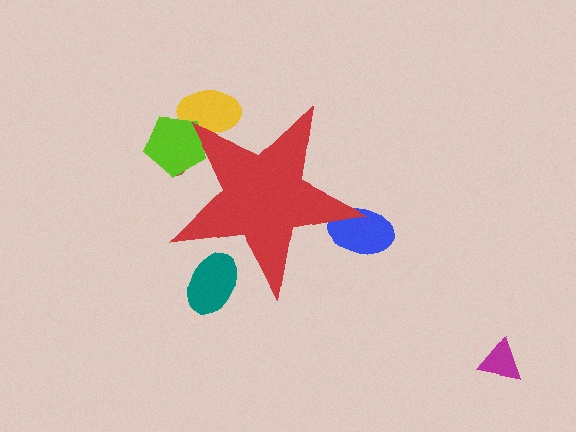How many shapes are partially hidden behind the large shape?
5 shapes are partially hidden.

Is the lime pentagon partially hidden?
Yes, the lime pentagon is partially hidden behind the red star.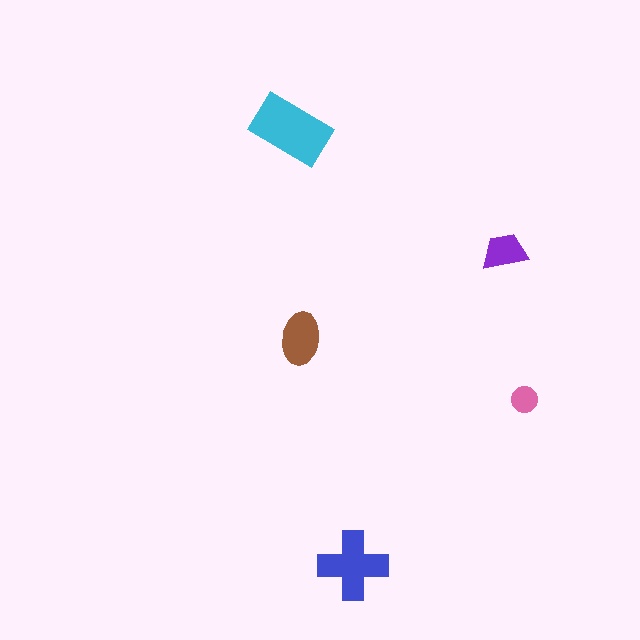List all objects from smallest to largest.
The pink circle, the purple trapezoid, the brown ellipse, the blue cross, the cyan rectangle.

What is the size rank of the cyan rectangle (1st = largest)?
1st.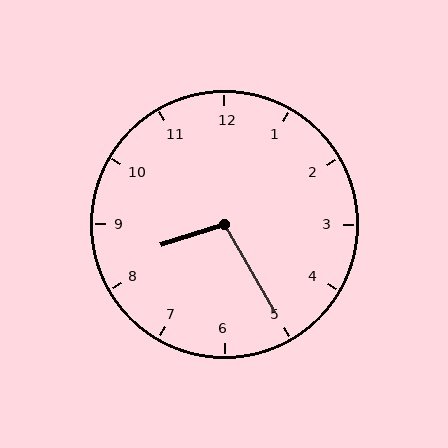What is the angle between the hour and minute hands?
Approximately 102 degrees.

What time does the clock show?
8:25.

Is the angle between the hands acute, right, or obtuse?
It is obtuse.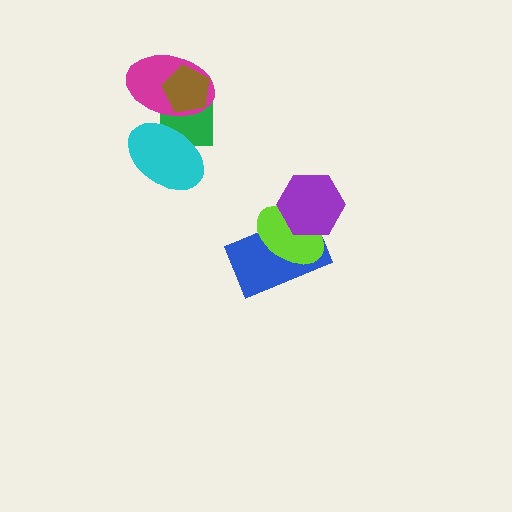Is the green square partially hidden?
Yes, it is partially covered by another shape.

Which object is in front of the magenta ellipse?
The brown pentagon is in front of the magenta ellipse.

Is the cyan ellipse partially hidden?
Yes, it is partially covered by another shape.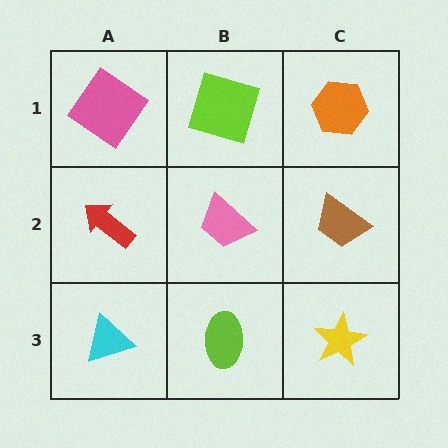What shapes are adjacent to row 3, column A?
A red arrow (row 2, column A), a lime ellipse (row 3, column B).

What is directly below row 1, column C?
A brown trapezoid.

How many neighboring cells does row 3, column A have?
2.